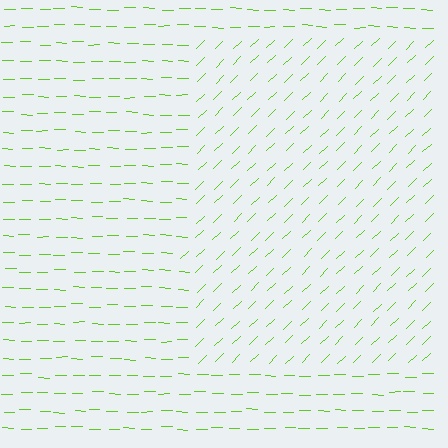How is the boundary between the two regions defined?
The boundary is defined purely by a change in line orientation (approximately 45 degrees difference). All lines are the same color and thickness.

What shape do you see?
I see a rectangle.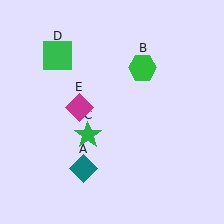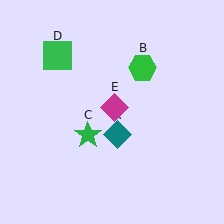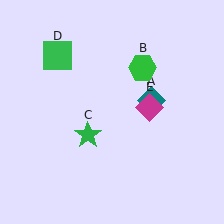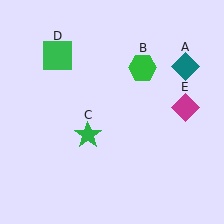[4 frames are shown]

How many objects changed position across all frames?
2 objects changed position: teal diamond (object A), magenta diamond (object E).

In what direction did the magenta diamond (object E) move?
The magenta diamond (object E) moved right.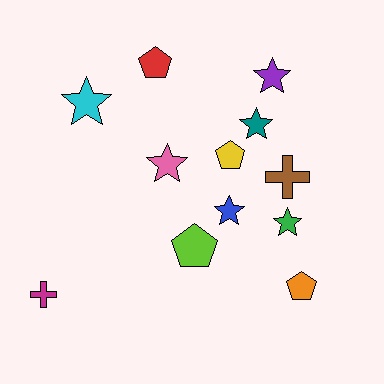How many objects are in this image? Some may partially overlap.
There are 12 objects.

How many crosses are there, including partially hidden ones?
There are 2 crosses.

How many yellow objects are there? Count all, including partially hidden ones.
There is 1 yellow object.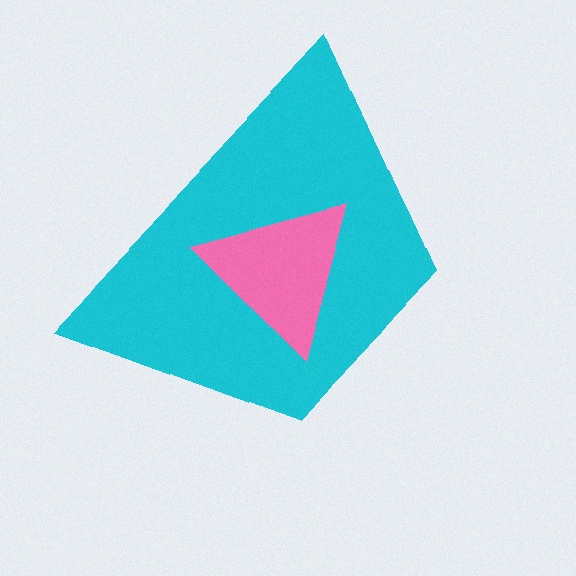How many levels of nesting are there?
2.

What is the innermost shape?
The pink triangle.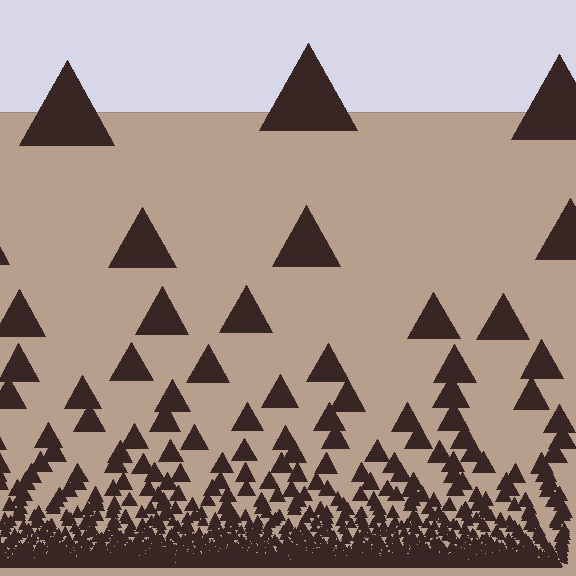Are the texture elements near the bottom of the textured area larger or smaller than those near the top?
Smaller. The gradient is inverted — elements near the bottom are smaller and denser.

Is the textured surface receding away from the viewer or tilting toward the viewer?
The surface appears to tilt toward the viewer. Texture elements get larger and sparser toward the top.